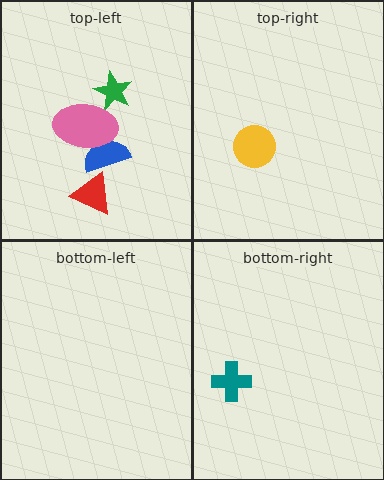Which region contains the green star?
The top-left region.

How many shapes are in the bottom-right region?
1.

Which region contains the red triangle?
The top-left region.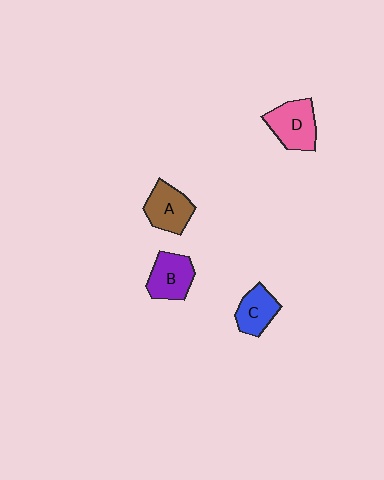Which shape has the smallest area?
Shape C (blue).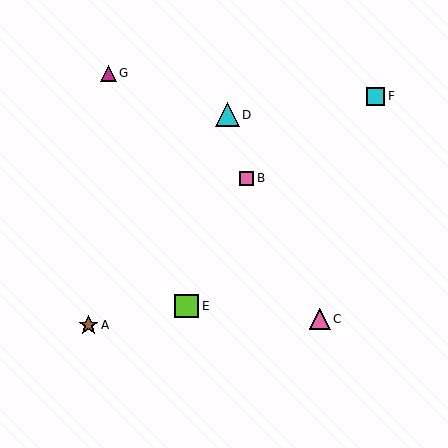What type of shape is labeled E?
Shape E is a lime square.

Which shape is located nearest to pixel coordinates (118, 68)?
The magenta triangle (labeled G) at (108, 73) is nearest to that location.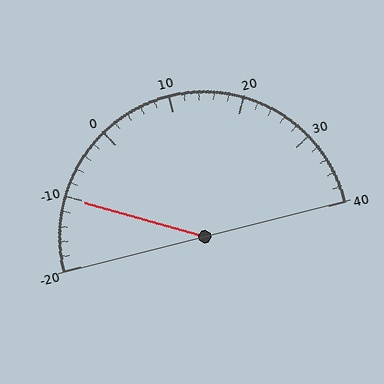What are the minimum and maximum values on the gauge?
The gauge ranges from -20 to 40.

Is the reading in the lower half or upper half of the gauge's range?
The reading is in the lower half of the range (-20 to 40).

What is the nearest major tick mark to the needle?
The nearest major tick mark is -10.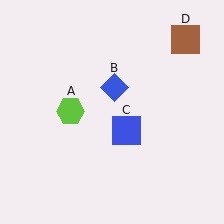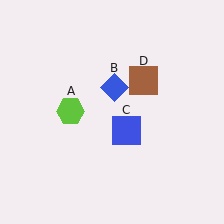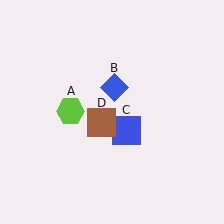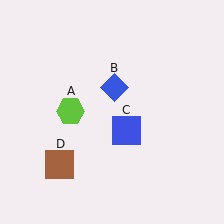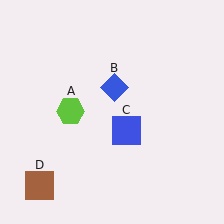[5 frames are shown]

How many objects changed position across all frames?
1 object changed position: brown square (object D).